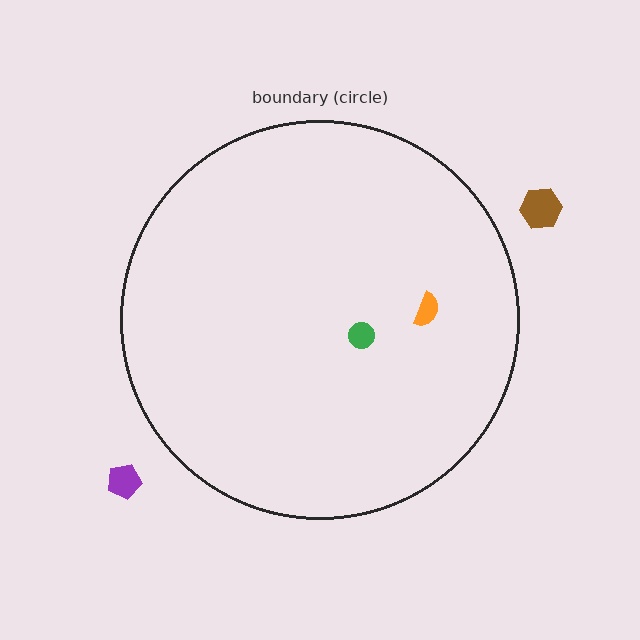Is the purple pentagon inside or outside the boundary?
Outside.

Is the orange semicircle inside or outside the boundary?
Inside.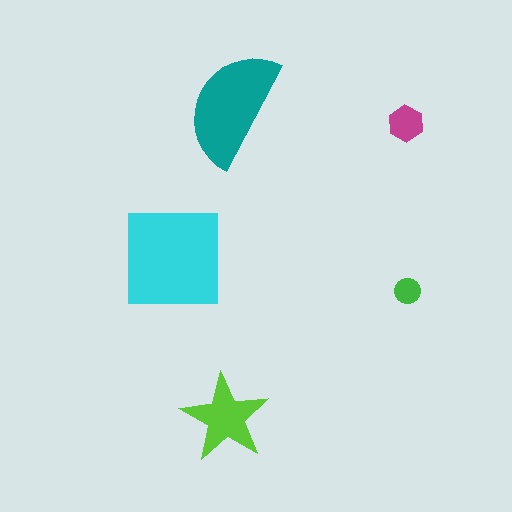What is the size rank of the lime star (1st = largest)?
3rd.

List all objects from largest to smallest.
The cyan square, the teal semicircle, the lime star, the magenta hexagon, the green circle.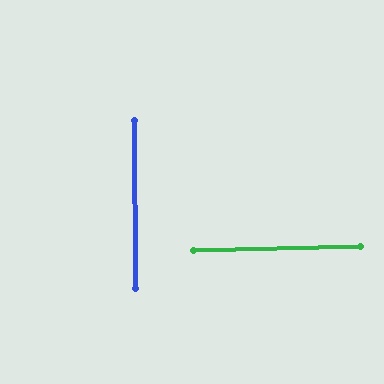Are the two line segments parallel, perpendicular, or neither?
Perpendicular — they meet at approximately 89°.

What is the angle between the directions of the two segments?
Approximately 89 degrees.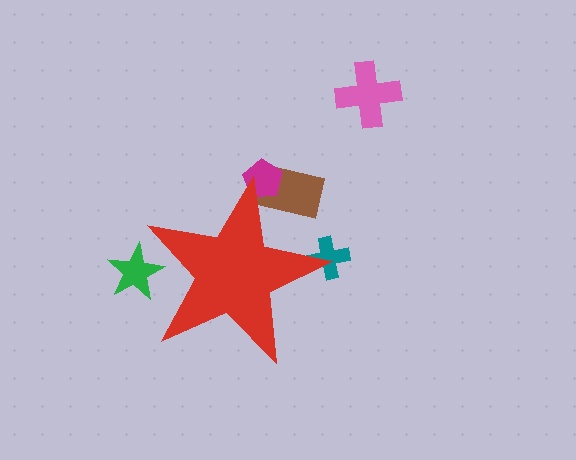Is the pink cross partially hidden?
No, the pink cross is fully visible.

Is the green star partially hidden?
Yes, the green star is partially hidden behind the red star.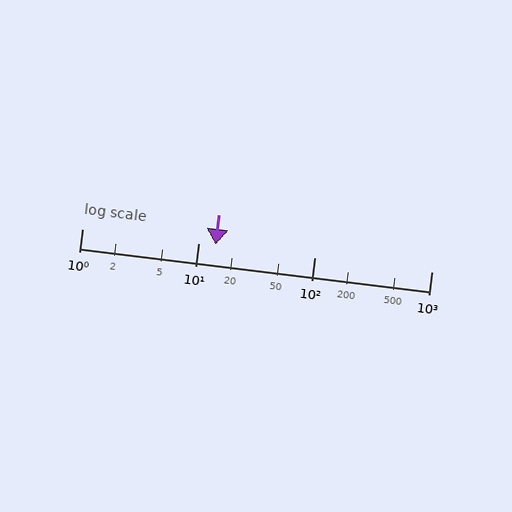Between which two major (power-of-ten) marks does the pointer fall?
The pointer is between 10 and 100.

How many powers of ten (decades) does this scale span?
The scale spans 3 decades, from 1 to 1000.